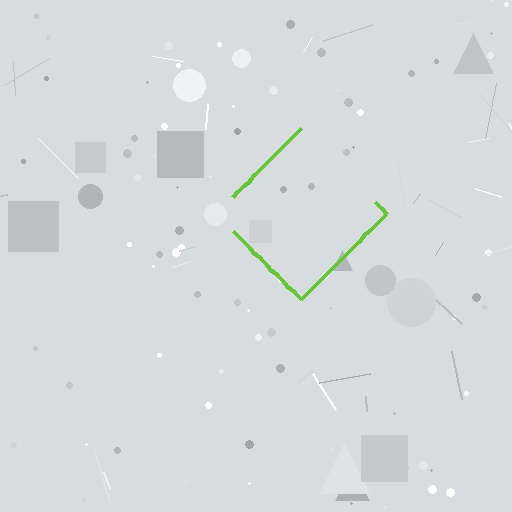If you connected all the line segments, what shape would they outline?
They would outline a diamond.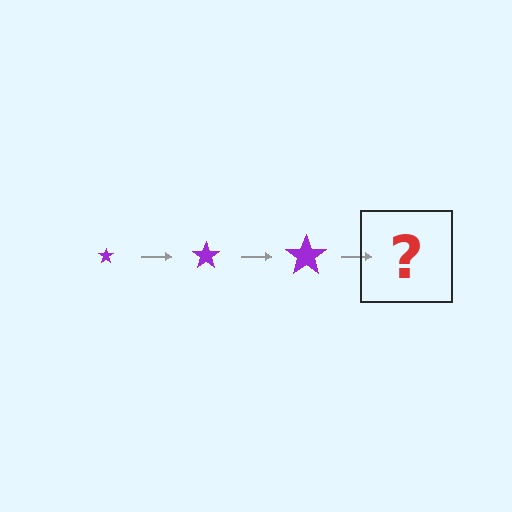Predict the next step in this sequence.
The next step is a purple star, larger than the previous one.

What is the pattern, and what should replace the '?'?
The pattern is that the star gets progressively larger each step. The '?' should be a purple star, larger than the previous one.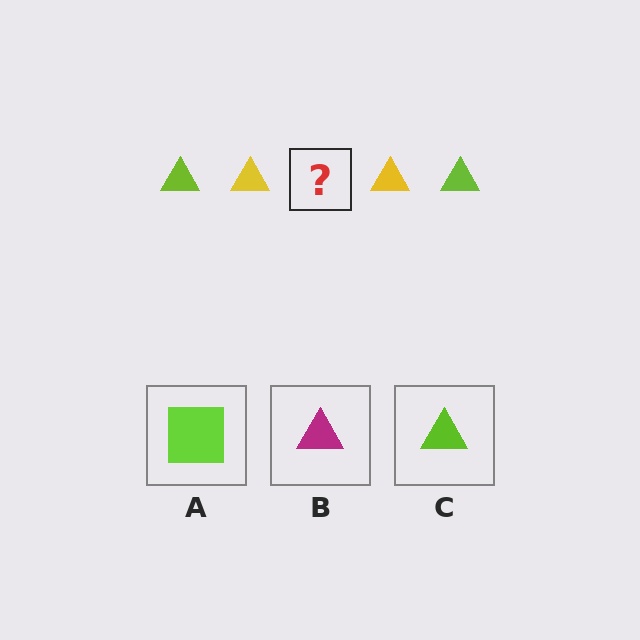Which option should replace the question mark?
Option C.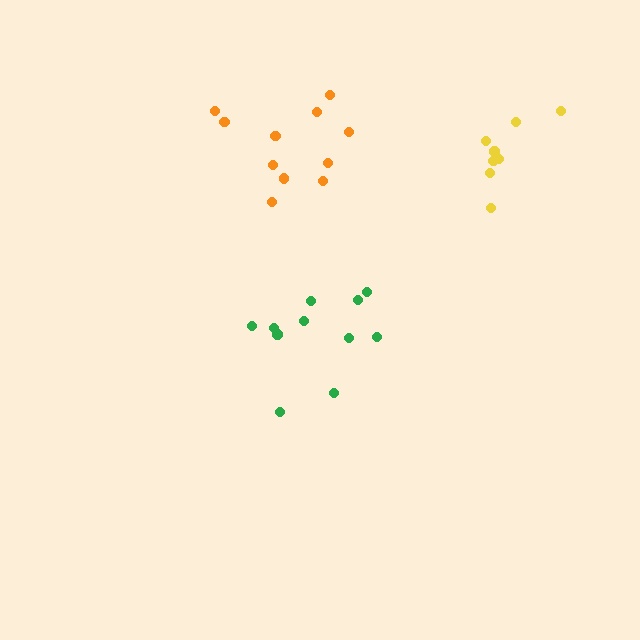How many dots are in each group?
Group 1: 11 dots, Group 2: 8 dots, Group 3: 11 dots (30 total).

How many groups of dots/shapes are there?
There are 3 groups.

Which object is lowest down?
The green cluster is bottommost.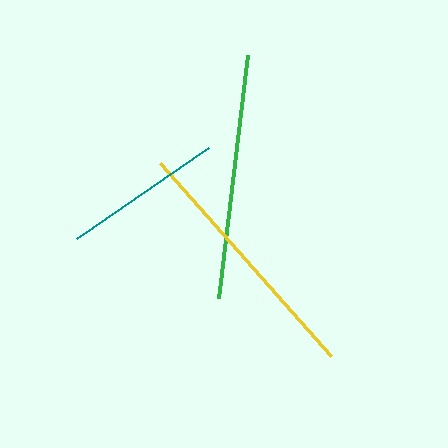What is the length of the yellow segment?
The yellow segment is approximately 258 pixels long.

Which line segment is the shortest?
The teal line is the shortest at approximately 160 pixels.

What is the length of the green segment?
The green segment is approximately 245 pixels long.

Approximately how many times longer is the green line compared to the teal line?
The green line is approximately 1.5 times the length of the teal line.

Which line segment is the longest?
The yellow line is the longest at approximately 258 pixels.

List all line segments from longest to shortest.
From longest to shortest: yellow, green, teal.